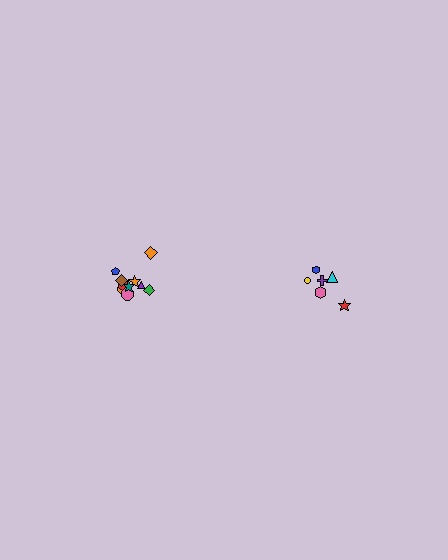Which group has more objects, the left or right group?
The left group.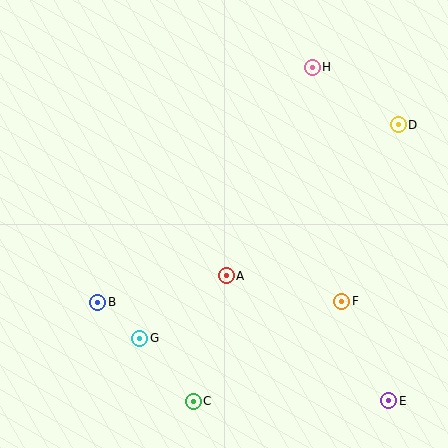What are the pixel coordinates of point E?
Point E is at (389, 401).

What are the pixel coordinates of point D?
Point D is at (398, 125).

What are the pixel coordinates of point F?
Point F is at (342, 301).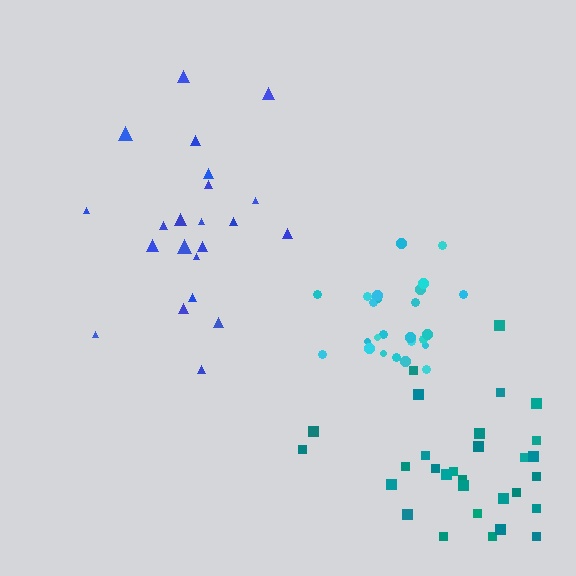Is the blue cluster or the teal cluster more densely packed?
Teal.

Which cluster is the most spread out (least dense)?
Blue.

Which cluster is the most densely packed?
Cyan.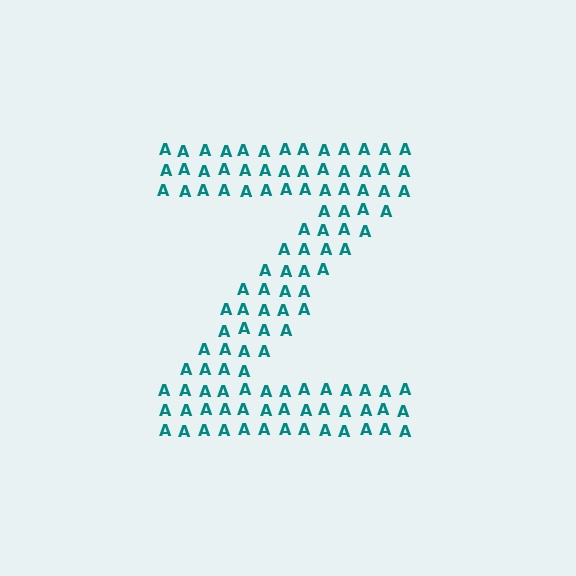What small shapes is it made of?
It is made of small letter A's.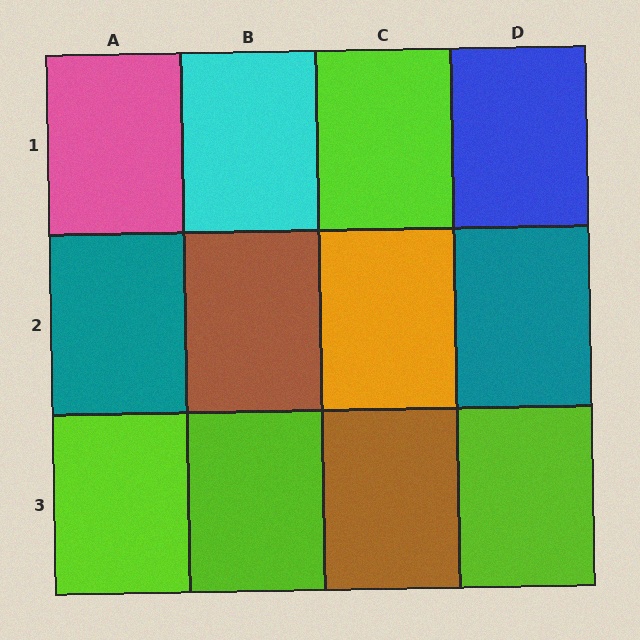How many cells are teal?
2 cells are teal.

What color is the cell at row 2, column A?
Teal.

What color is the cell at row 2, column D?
Teal.